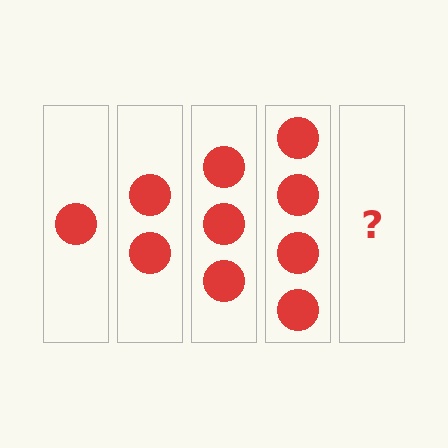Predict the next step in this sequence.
The next step is 5 circles.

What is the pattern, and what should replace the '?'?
The pattern is that each step adds one more circle. The '?' should be 5 circles.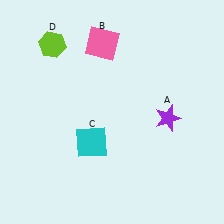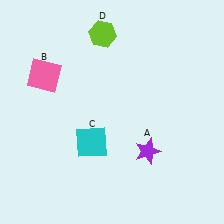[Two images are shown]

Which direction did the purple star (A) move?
The purple star (A) moved down.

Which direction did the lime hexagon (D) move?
The lime hexagon (D) moved right.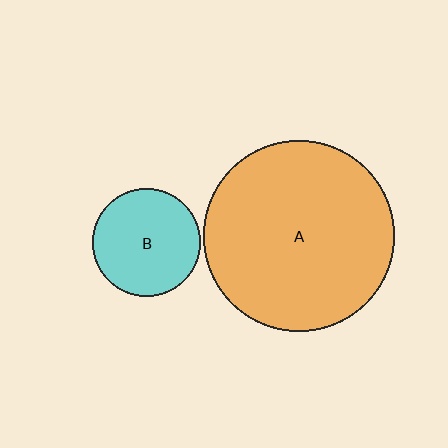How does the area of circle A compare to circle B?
Approximately 3.1 times.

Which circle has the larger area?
Circle A (orange).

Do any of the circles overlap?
No, none of the circles overlap.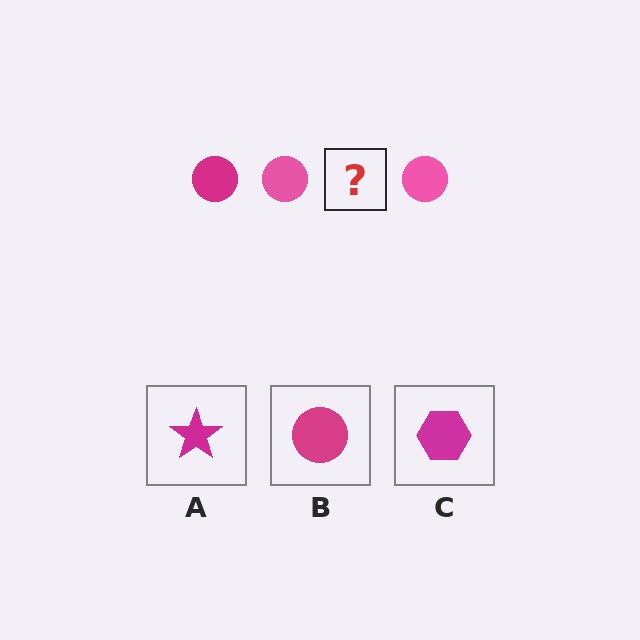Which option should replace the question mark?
Option B.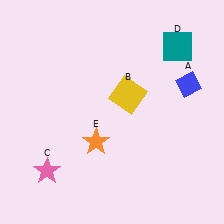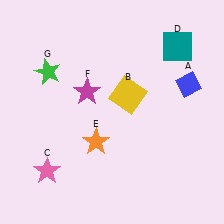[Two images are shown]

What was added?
A magenta star (F), a green star (G) were added in Image 2.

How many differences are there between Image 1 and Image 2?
There are 2 differences between the two images.